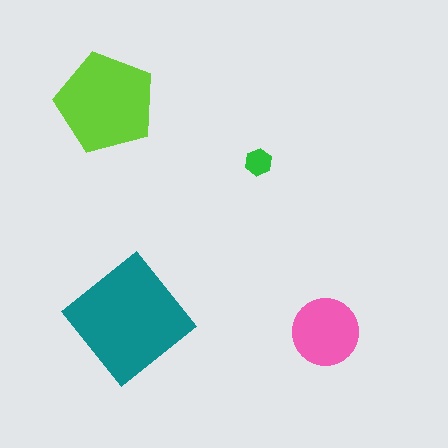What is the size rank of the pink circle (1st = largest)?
3rd.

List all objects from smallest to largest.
The green hexagon, the pink circle, the lime pentagon, the teal diamond.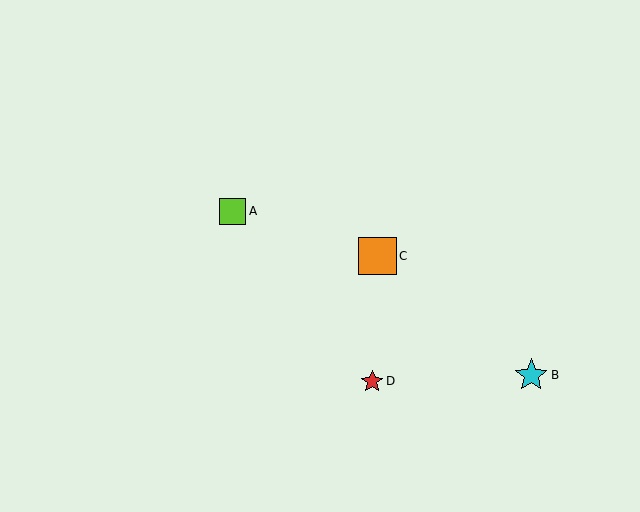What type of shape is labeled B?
Shape B is a cyan star.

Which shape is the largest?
The orange square (labeled C) is the largest.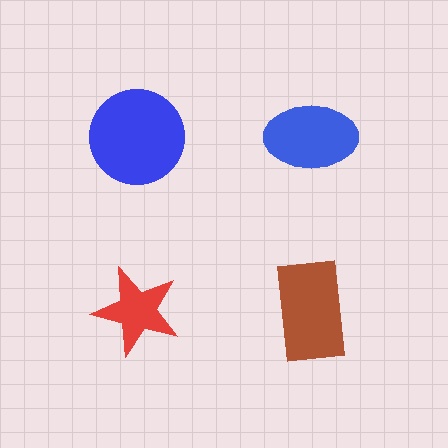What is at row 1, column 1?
A blue circle.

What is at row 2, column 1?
A red star.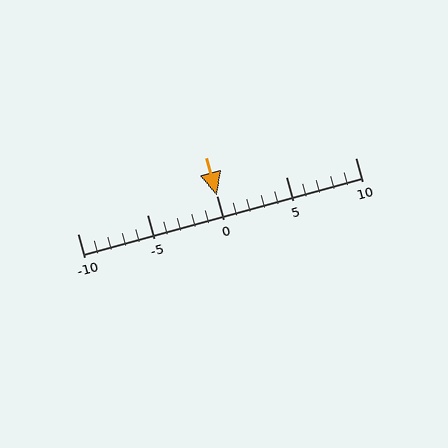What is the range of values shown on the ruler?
The ruler shows values from -10 to 10.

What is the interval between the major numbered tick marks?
The major tick marks are spaced 5 units apart.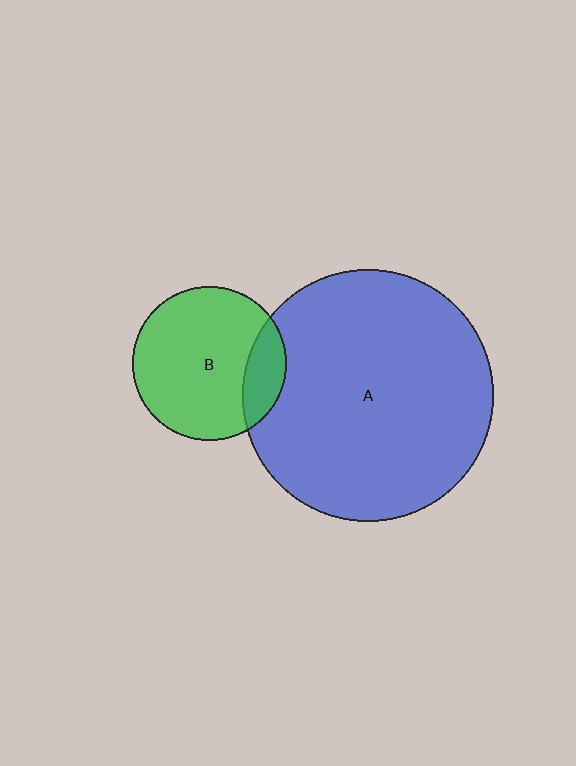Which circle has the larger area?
Circle A (blue).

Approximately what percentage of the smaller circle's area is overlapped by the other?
Approximately 20%.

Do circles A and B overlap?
Yes.